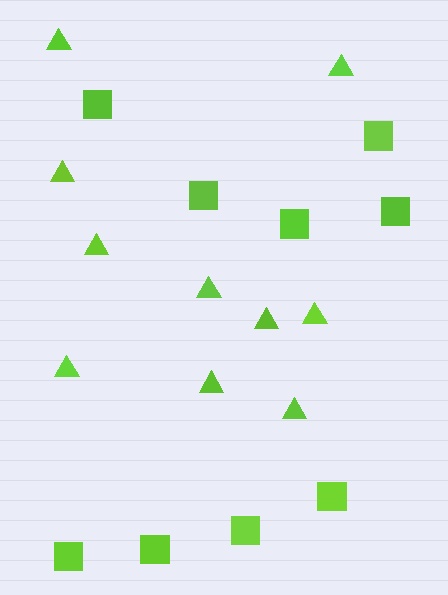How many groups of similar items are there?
There are 2 groups: one group of triangles (10) and one group of squares (9).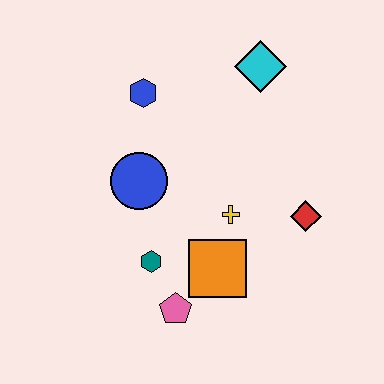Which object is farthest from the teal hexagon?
The cyan diamond is farthest from the teal hexagon.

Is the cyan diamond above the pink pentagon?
Yes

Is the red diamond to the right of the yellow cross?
Yes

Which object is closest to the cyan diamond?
The blue hexagon is closest to the cyan diamond.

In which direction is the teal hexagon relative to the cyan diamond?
The teal hexagon is below the cyan diamond.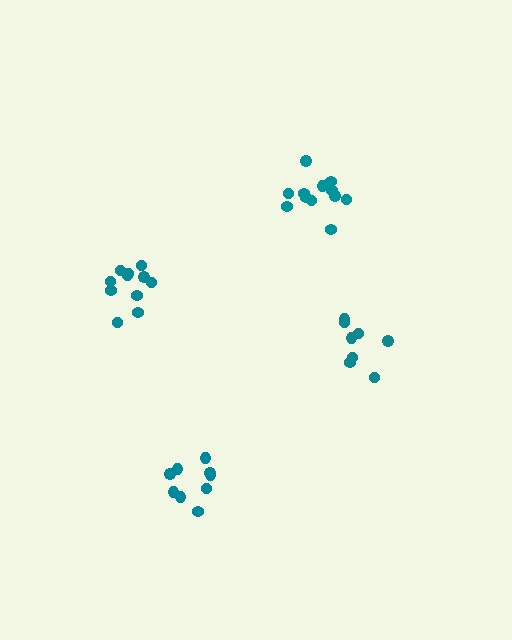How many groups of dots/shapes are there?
There are 4 groups.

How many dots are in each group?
Group 1: 9 dots, Group 2: 8 dots, Group 3: 12 dots, Group 4: 11 dots (40 total).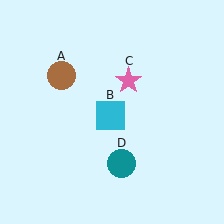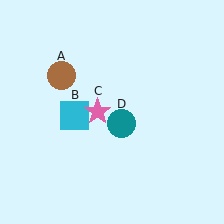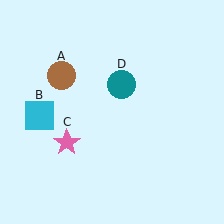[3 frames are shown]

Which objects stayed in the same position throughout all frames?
Brown circle (object A) remained stationary.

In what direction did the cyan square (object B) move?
The cyan square (object B) moved left.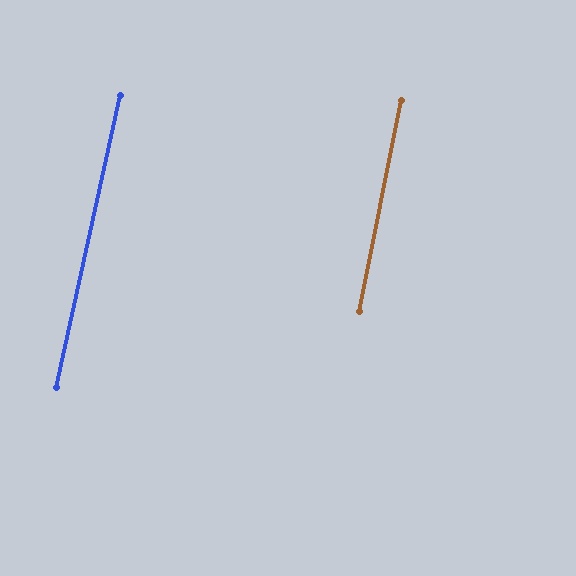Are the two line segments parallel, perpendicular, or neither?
Parallel — their directions differ by only 1.0°.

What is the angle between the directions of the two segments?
Approximately 1 degree.